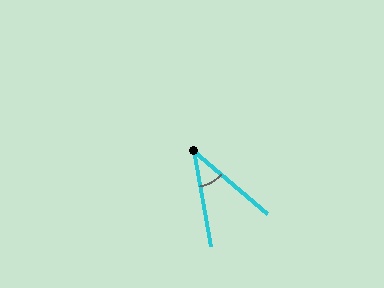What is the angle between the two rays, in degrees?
Approximately 40 degrees.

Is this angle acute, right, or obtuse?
It is acute.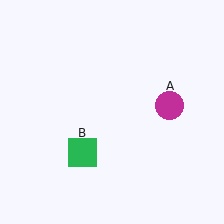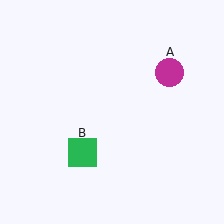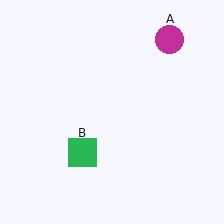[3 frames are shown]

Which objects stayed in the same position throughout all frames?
Green square (object B) remained stationary.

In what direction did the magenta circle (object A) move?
The magenta circle (object A) moved up.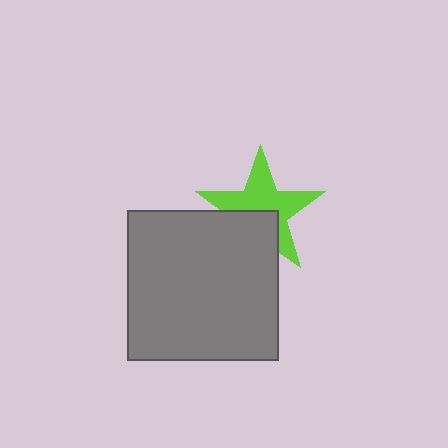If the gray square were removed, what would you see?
You would see the complete lime star.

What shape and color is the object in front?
The object in front is a gray square.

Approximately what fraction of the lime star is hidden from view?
Roughly 38% of the lime star is hidden behind the gray square.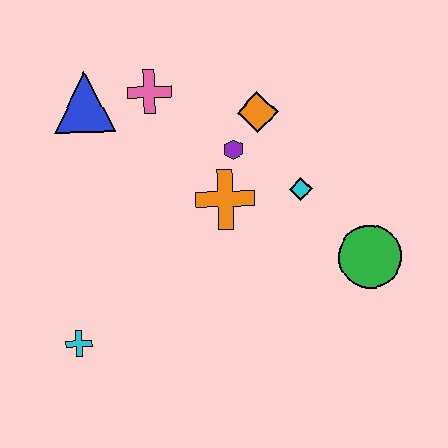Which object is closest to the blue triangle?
The pink cross is closest to the blue triangle.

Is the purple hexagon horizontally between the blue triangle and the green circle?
Yes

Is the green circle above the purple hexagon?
No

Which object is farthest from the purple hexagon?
The cyan cross is farthest from the purple hexagon.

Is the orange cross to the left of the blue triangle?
No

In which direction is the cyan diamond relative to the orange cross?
The cyan diamond is to the right of the orange cross.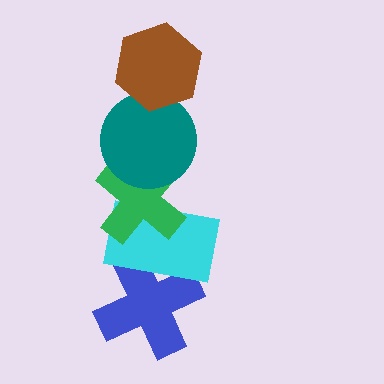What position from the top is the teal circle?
The teal circle is 2nd from the top.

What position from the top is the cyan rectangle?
The cyan rectangle is 4th from the top.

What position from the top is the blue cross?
The blue cross is 5th from the top.